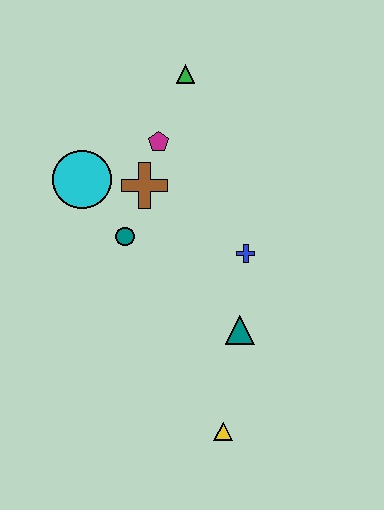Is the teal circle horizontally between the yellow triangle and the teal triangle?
No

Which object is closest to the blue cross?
The teal triangle is closest to the blue cross.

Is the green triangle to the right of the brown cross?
Yes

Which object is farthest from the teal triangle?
The green triangle is farthest from the teal triangle.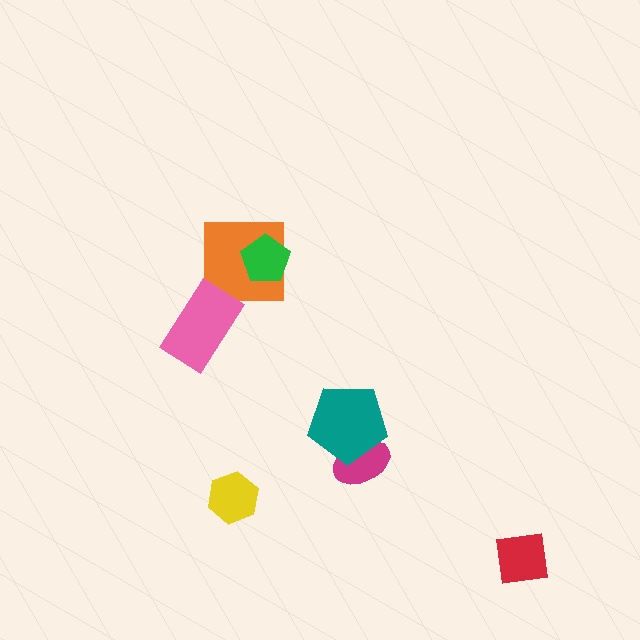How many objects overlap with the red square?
0 objects overlap with the red square.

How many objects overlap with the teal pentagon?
1 object overlaps with the teal pentagon.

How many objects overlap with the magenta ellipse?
1 object overlaps with the magenta ellipse.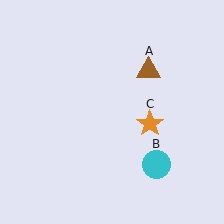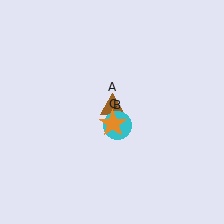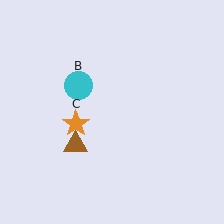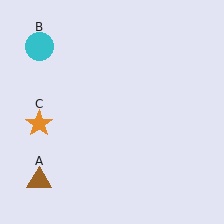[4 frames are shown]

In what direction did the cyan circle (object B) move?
The cyan circle (object B) moved up and to the left.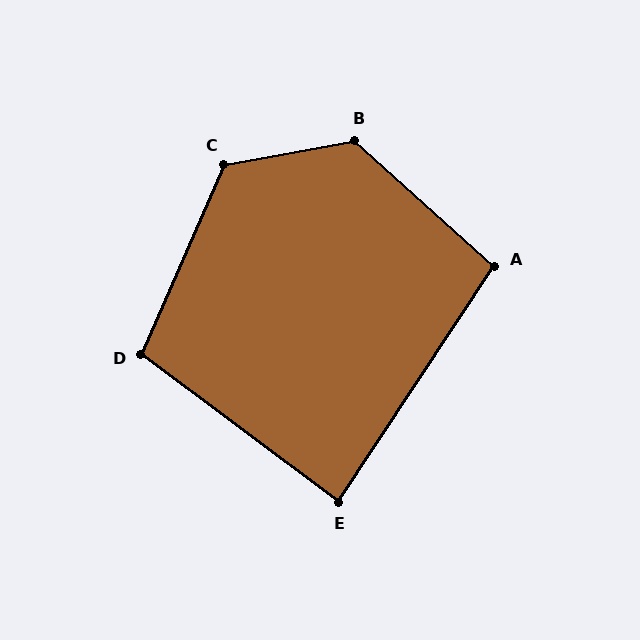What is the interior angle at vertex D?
Approximately 103 degrees (obtuse).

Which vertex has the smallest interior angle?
E, at approximately 87 degrees.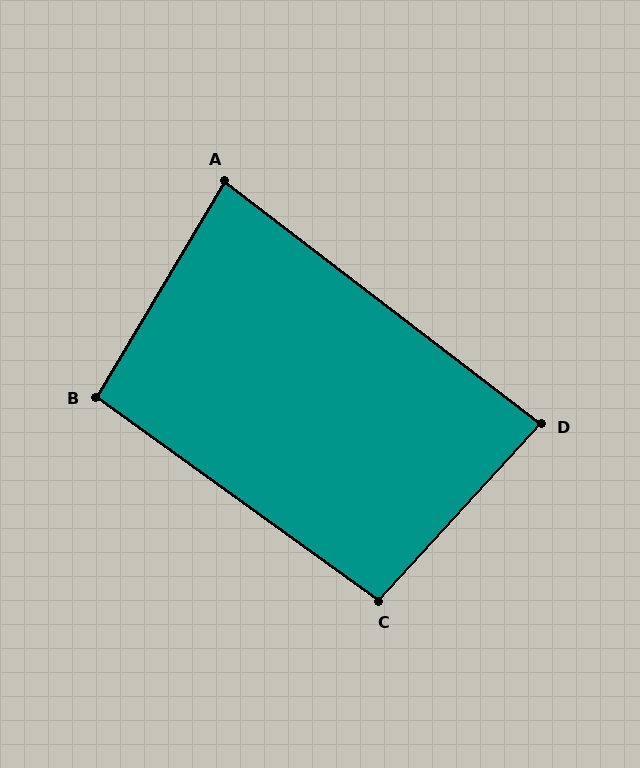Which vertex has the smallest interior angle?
A, at approximately 83 degrees.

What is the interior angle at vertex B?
Approximately 95 degrees (obtuse).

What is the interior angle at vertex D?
Approximately 85 degrees (acute).